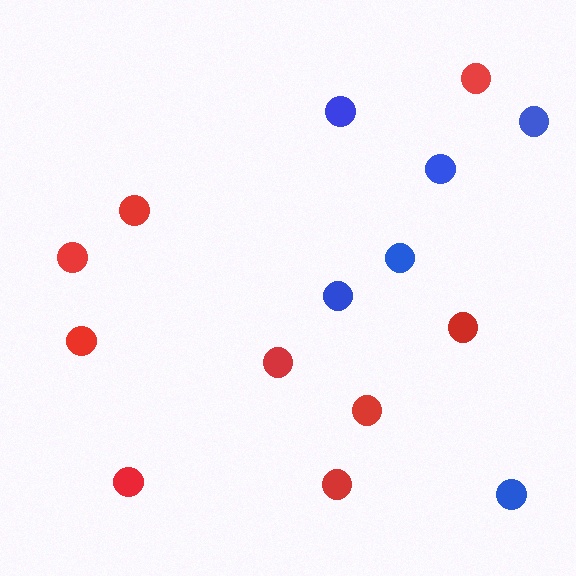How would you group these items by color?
There are 2 groups: one group of red circles (9) and one group of blue circles (6).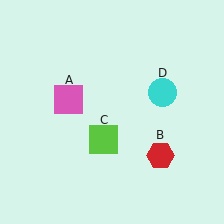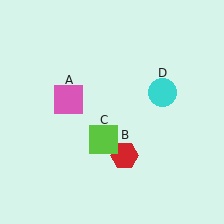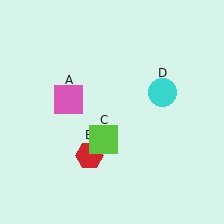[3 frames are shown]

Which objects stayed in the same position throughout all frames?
Pink square (object A) and lime square (object C) and cyan circle (object D) remained stationary.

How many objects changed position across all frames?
1 object changed position: red hexagon (object B).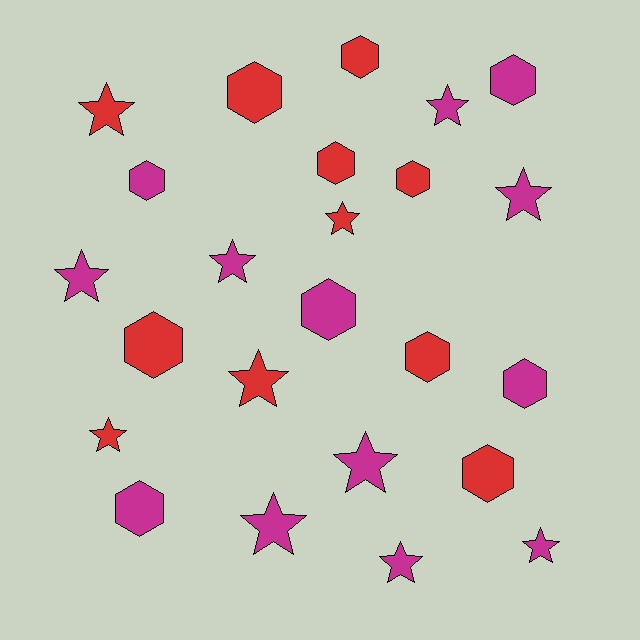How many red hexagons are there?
There are 7 red hexagons.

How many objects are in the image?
There are 24 objects.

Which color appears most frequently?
Magenta, with 13 objects.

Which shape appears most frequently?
Hexagon, with 12 objects.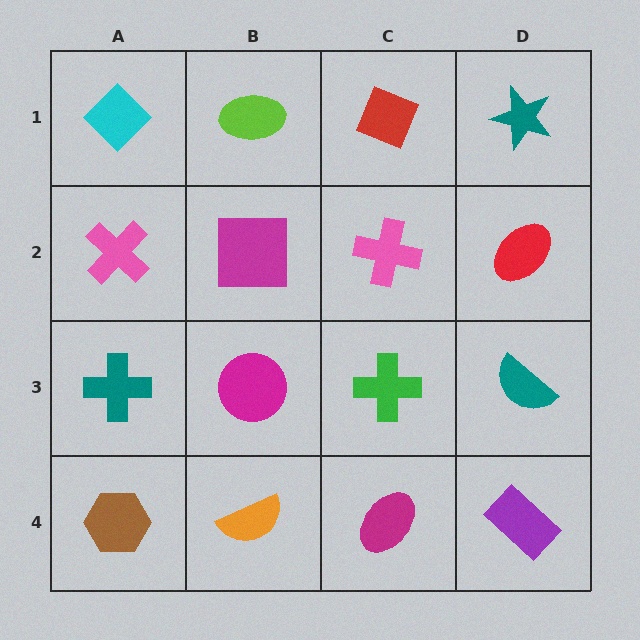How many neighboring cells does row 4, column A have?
2.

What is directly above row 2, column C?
A red diamond.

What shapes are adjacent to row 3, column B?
A magenta square (row 2, column B), an orange semicircle (row 4, column B), a teal cross (row 3, column A), a green cross (row 3, column C).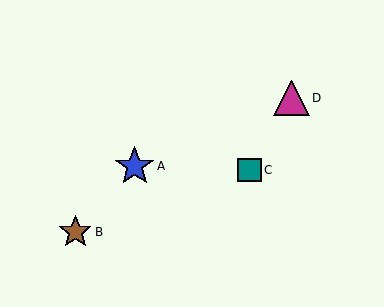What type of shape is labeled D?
Shape D is a magenta triangle.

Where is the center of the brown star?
The center of the brown star is at (75, 232).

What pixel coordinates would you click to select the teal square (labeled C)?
Click at (249, 170) to select the teal square C.